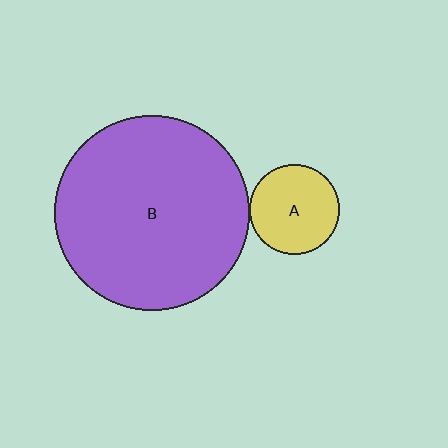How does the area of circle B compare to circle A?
Approximately 4.6 times.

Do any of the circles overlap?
No, none of the circles overlap.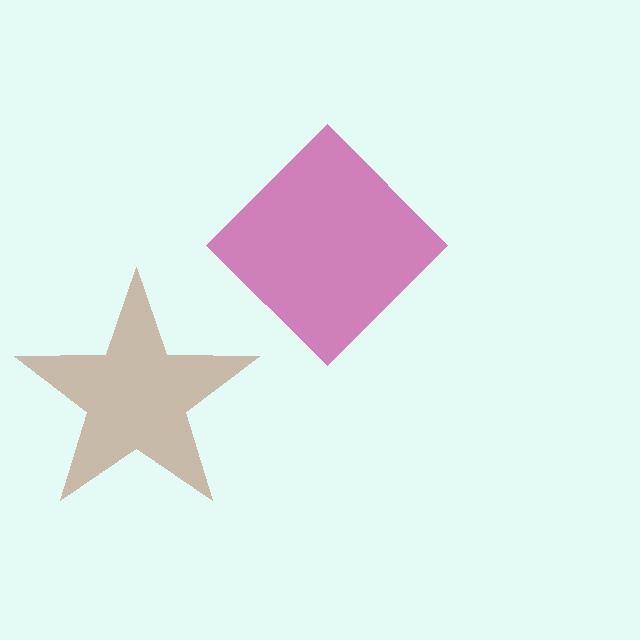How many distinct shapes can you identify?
There are 2 distinct shapes: a magenta diamond, a brown star.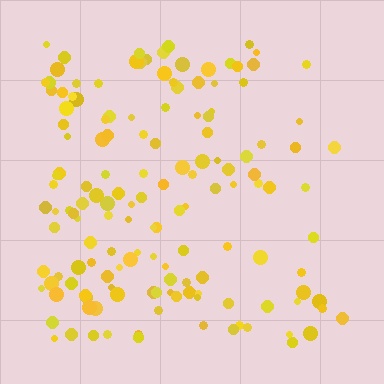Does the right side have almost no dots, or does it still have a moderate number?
Still a moderate number, just noticeably fewer than the left.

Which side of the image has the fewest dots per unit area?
The right.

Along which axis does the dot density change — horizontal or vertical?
Horizontal.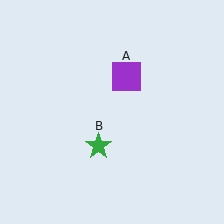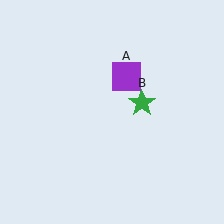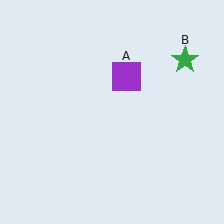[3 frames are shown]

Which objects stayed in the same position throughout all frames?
Purple square (object A) remained stationary.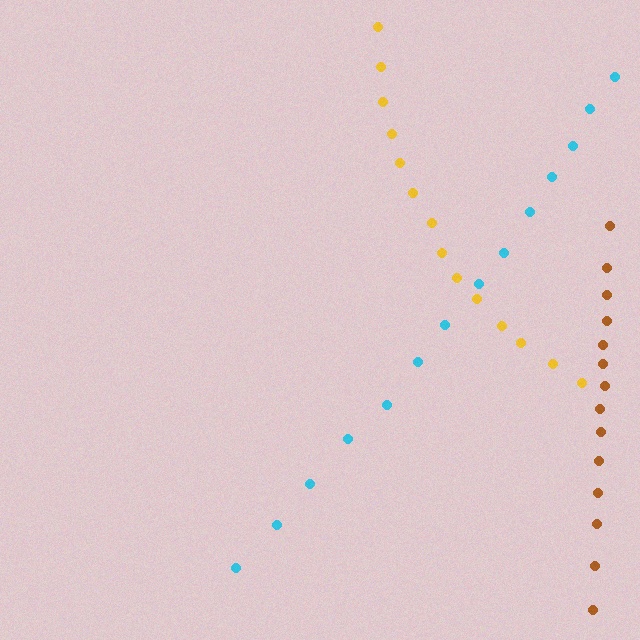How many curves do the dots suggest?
There are 3 distinct paths.